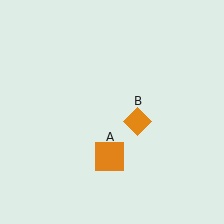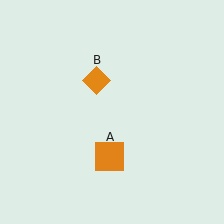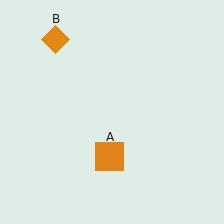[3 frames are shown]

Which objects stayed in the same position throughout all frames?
Orange square (object A) remained stationary.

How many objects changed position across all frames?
1 object changed position: orange diamond (object B).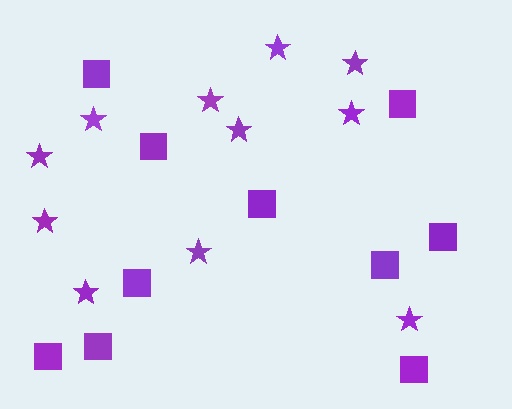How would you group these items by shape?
There are 2 groups: one group of stars (11) and one group of squares (10).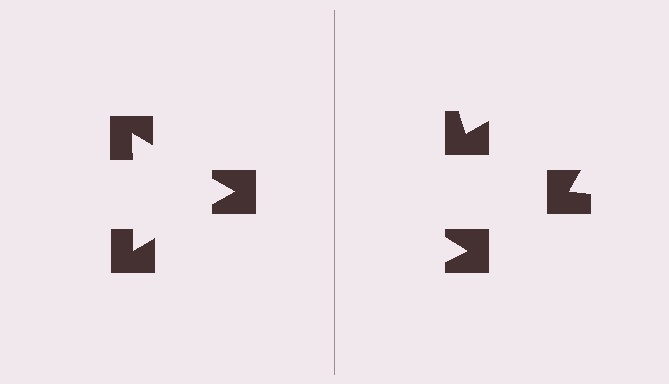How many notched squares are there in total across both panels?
6 — 3 on each side.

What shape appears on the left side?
An illusory triangle.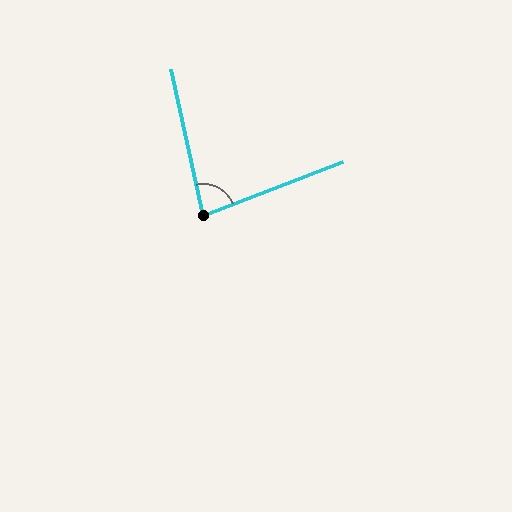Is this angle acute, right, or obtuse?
It is acute.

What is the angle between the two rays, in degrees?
Approximately 81 degrees.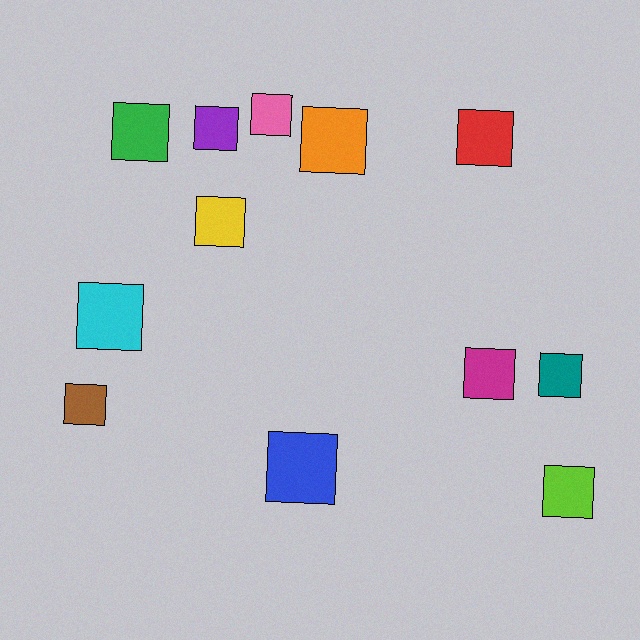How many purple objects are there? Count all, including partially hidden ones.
There is 1 purple object.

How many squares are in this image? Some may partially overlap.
There are 12 squares.